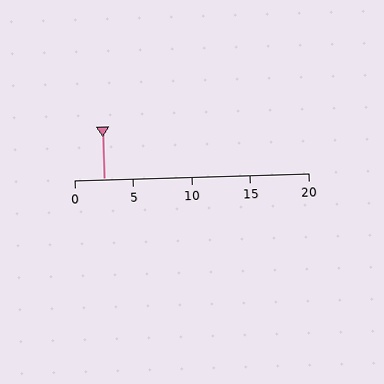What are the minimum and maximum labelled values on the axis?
The axis runs from 0 to 20.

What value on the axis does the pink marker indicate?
The marker indicates approximately 2.5.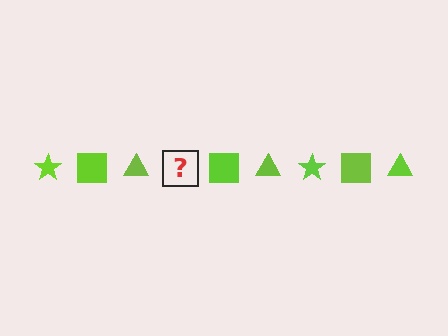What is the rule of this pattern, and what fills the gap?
The rule is that the pattern cycles through star, square, triangle shapes in lime. The gap should be filled with a lime star.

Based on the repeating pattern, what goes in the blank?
The blank should be a lime star.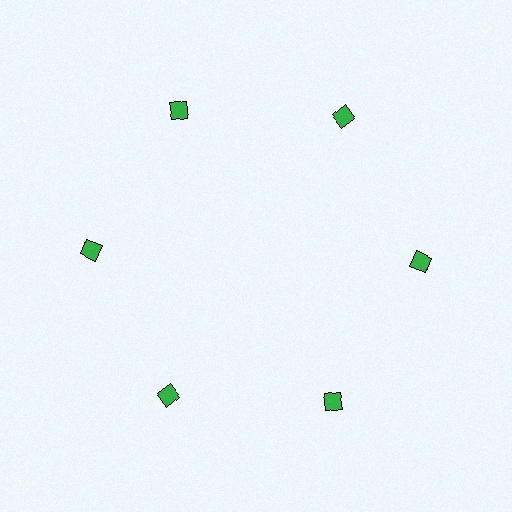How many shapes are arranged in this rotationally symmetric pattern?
There are 6 shapes, arranged in 6 groups of 1.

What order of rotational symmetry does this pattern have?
This pattern has 6-fold rotational symmetry.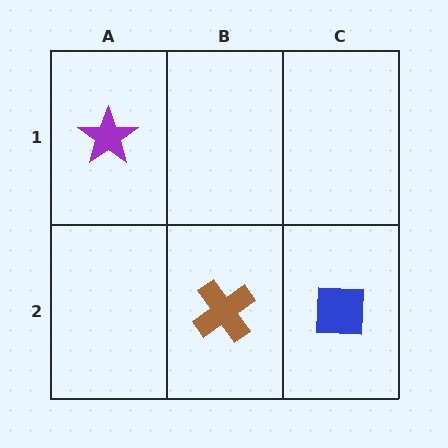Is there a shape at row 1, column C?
No, that cell is empty.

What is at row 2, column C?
A blue square.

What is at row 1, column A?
A purple star.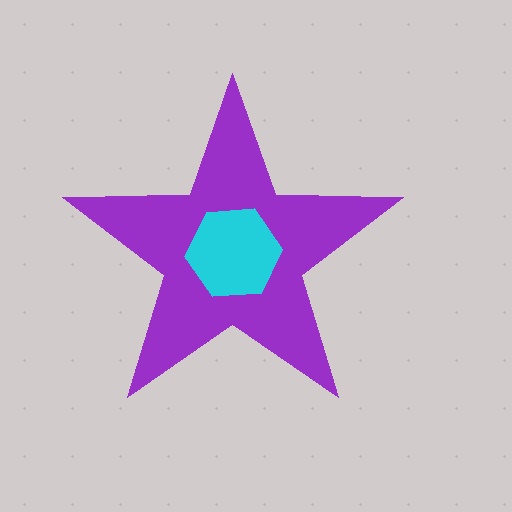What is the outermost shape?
The purple star.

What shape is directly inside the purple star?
The cyan hexagon.